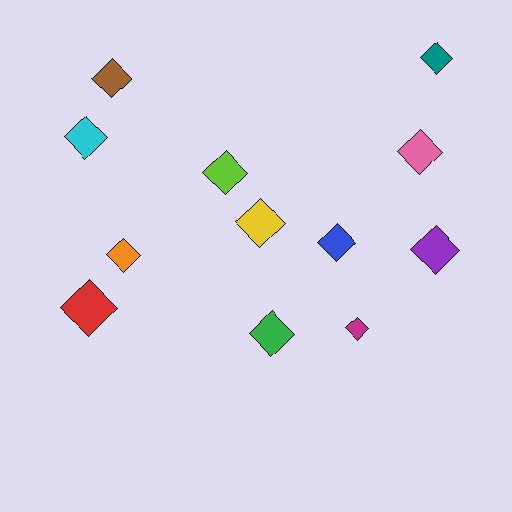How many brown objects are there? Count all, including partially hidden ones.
There is 1 brown object.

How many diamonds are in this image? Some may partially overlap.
There are 12 diamonds.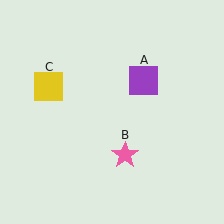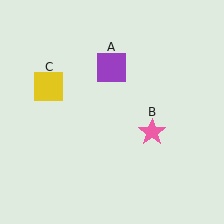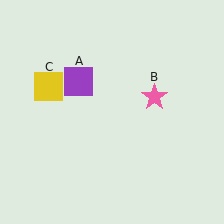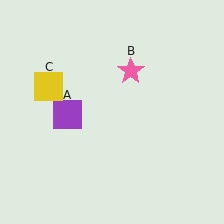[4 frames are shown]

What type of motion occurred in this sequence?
The purple square (object A), pink star (object B) rotated counterclockwise around the center of the scene.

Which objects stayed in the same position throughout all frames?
Yellow square (object C) remained stationary.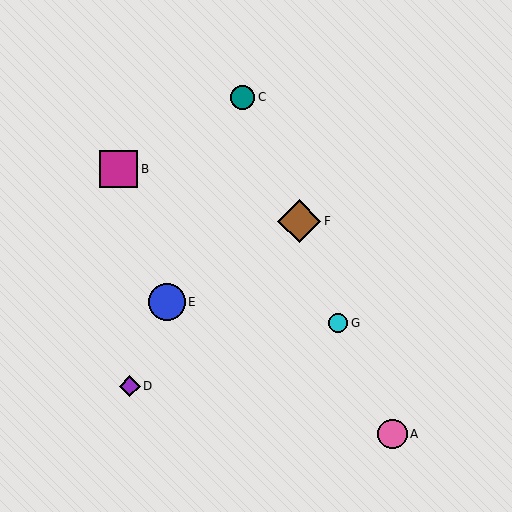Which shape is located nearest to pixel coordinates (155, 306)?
The blue circle (labeled E) at (167, 302) is nearest to that location.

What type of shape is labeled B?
Shape B is a magenta square.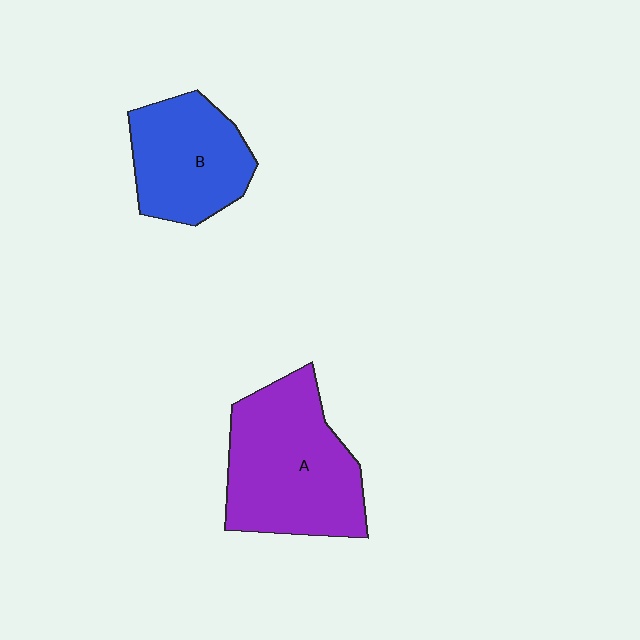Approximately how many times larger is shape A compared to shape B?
Approximately 1.4 times.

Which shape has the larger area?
Shape A (purple).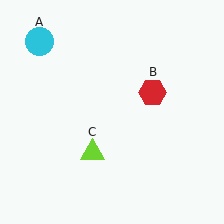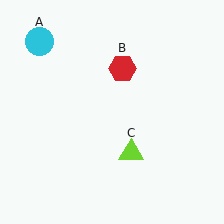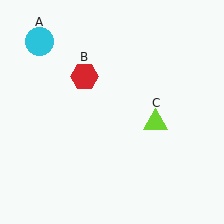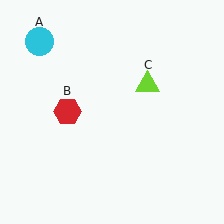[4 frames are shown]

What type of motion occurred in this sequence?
The red hexagon (object B), lime triangle (object C) rotated counterclockwise around the center of the scene.